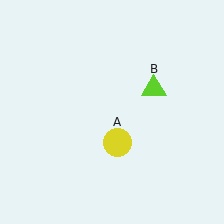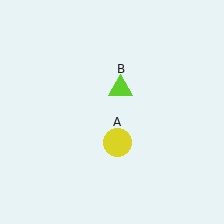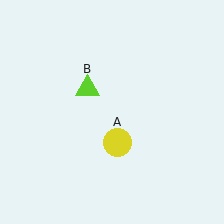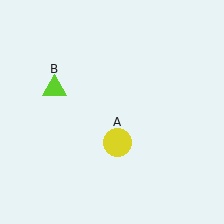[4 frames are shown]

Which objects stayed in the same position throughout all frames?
Yellow circle (object A) remained stationary.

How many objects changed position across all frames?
1 object changed position: lime triangle (object B).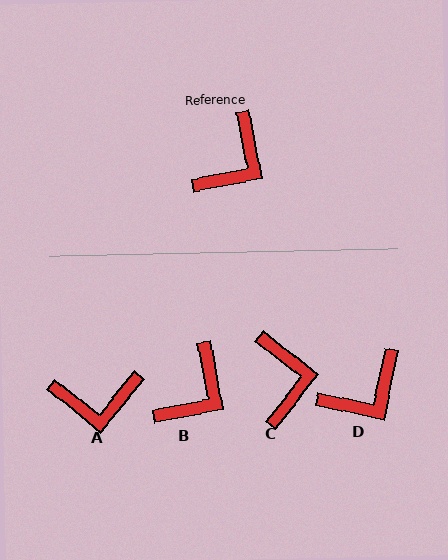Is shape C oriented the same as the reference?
No, it is off by about 41 degrees.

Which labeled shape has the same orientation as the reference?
B.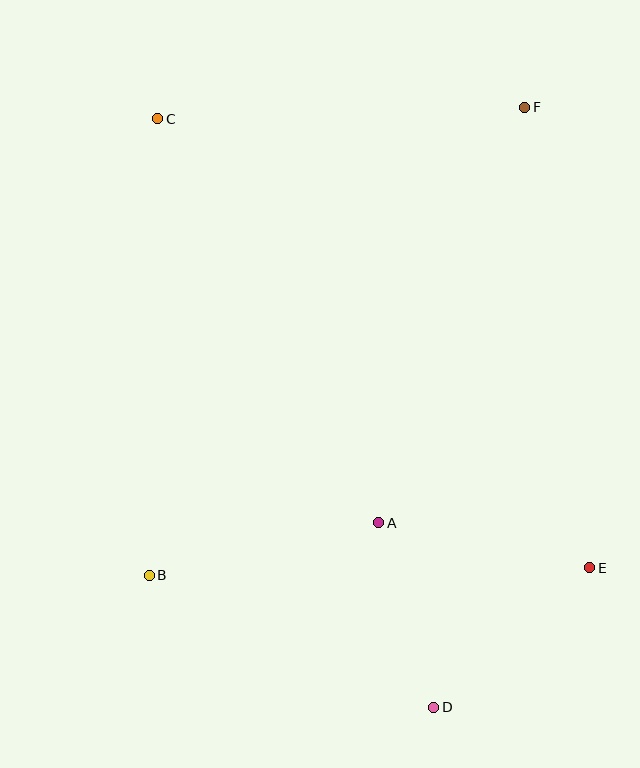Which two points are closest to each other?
Points A and D are closest to each other.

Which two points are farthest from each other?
Points C and D are farthest from each other.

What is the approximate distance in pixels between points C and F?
The distance between C and F is approximately 367 pixels.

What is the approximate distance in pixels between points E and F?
The distance between E and F is approximately 465 pixels.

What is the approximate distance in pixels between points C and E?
The distance between C and E is approximately 623 pixels.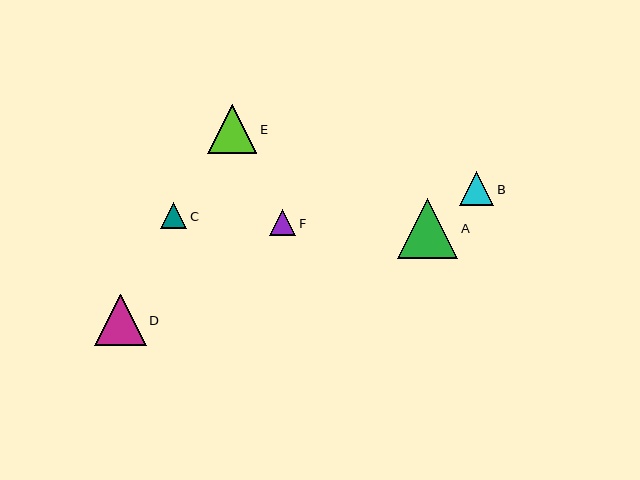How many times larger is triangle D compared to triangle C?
Triangle D is approximately 2.0 times the size of triangle C.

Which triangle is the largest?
Triangle A is the largest with a size of approximately 61 pixels.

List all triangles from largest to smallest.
From largest to smallest: A, D, E, B, F, C.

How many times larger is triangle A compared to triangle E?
Triangle A is approximately 1.2 times the size of triangle E.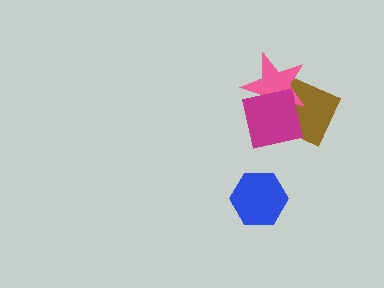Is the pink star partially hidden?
Yes, it is partially covered by another shape.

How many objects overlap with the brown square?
2 objects overlap with the brown square.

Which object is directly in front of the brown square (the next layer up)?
The pink star is directly in front of the brown square.